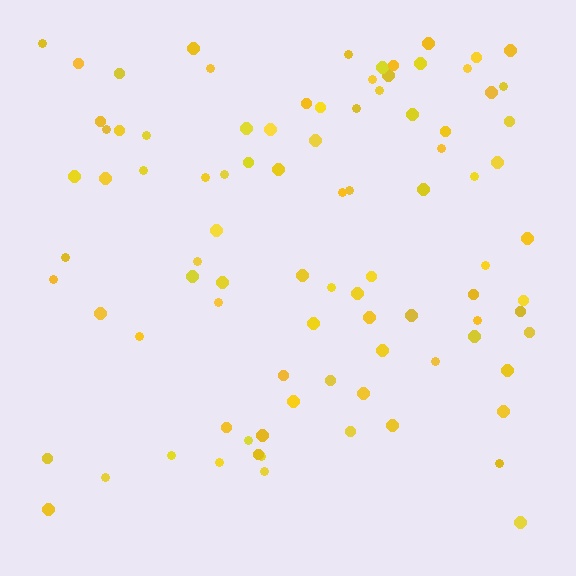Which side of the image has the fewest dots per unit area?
The bottom.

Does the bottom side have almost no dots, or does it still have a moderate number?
Still a moderate number, just noticeably fewer than the top.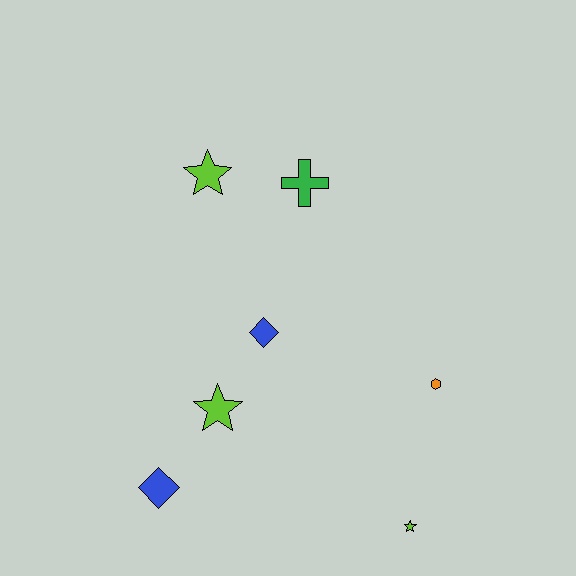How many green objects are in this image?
There is 1 green object.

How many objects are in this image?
There are 7 objects.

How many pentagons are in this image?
There are no pentagons.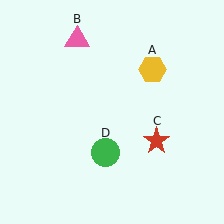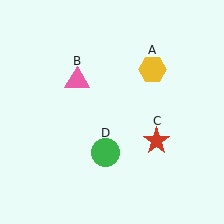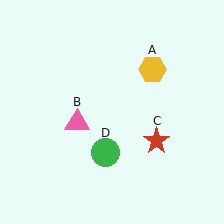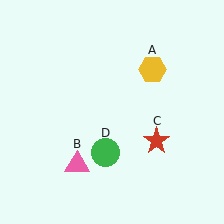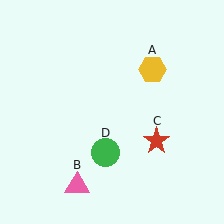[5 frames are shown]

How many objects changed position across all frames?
1 object changed position: pink triangle (object B).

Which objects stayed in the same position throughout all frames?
Yellow hexagon (object A) and red star (object C) and green circle (object D) remained stationary.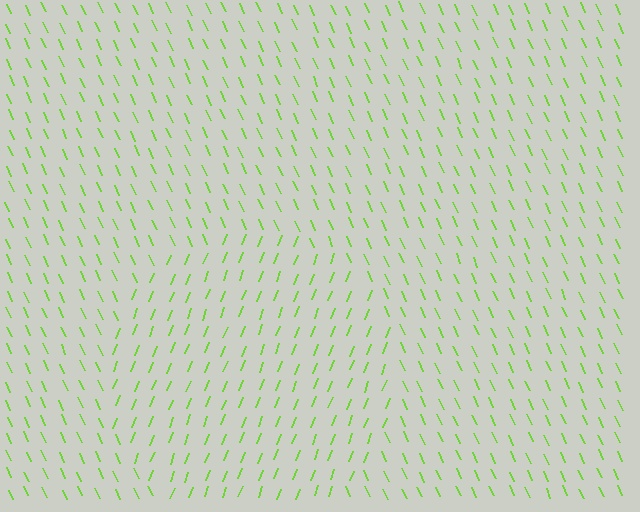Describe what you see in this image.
The image is filled with small lime line segments. A circle region in the image has lines oriented differently from the surrounding lines, creating a visible texture boundary.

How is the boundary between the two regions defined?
The boundary is defined purely by a change in line orientation (approximately 45 degrees difference). All lines are the same color and thickness.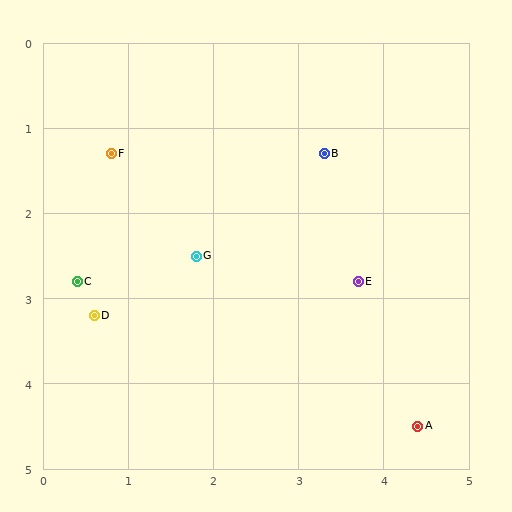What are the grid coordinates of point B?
Point B is at approximately (3.3, 1.3).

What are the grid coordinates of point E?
Point E is at approximately (3.7, 2.8).